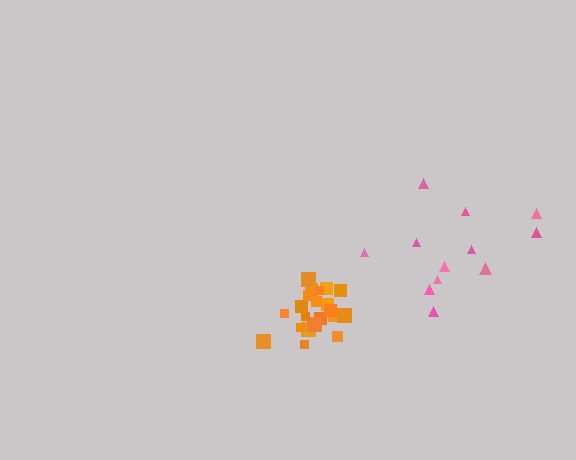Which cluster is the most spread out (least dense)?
Pink.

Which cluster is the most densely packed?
Orange.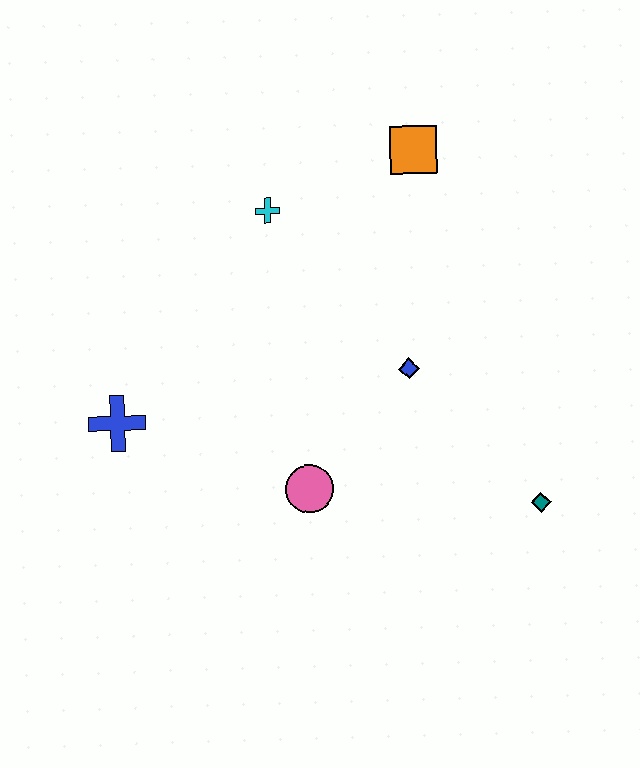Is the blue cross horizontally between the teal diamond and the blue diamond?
No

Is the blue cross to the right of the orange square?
No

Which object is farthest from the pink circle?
The orange square is farthest from the pink circle.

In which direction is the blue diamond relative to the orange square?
The blue diamond is below the orange square.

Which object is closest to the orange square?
The cyan cross is closest to the orange square.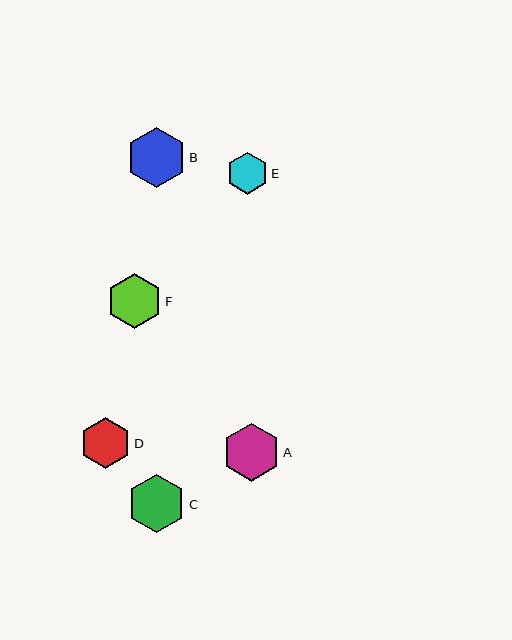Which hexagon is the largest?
Hexagon B is the largest with a size of approximately 60 pixels.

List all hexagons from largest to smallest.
From largest to smallest: B, C, A, F, D, E.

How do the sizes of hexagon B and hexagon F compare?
Hexagon B and hexagon F are approximately the same size.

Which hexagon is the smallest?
Hexagon E is the smallest with a size of approximately 42 pixels.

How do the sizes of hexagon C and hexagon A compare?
Hexagon C and hexagon A are approximately the same size.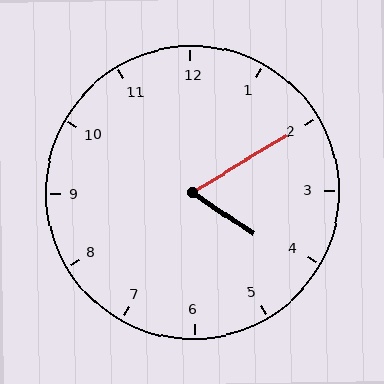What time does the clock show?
4:10.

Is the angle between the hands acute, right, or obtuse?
It is acute.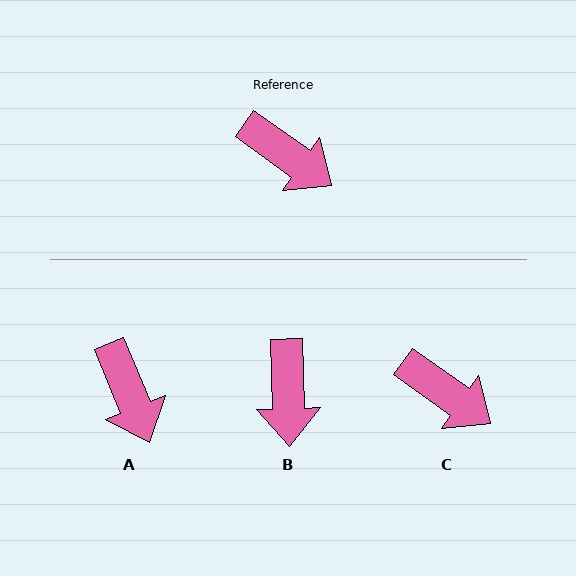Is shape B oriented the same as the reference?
No, it is off by about 53 degrees.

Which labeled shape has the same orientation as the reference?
C.